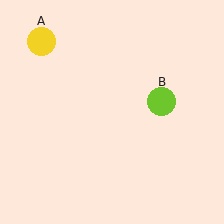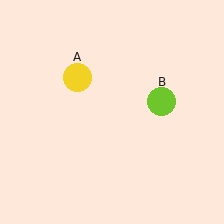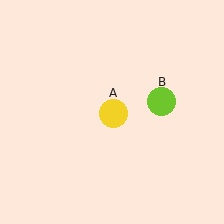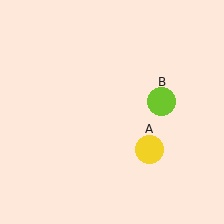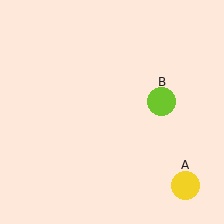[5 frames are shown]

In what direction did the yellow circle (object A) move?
The yellow circle (object A) moved down and to the right.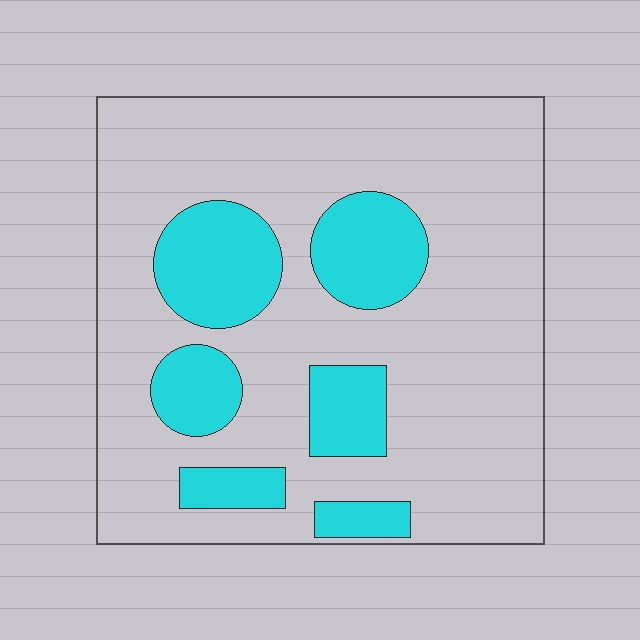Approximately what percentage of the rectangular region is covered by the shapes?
Approximately 25%.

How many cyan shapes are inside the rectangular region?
6.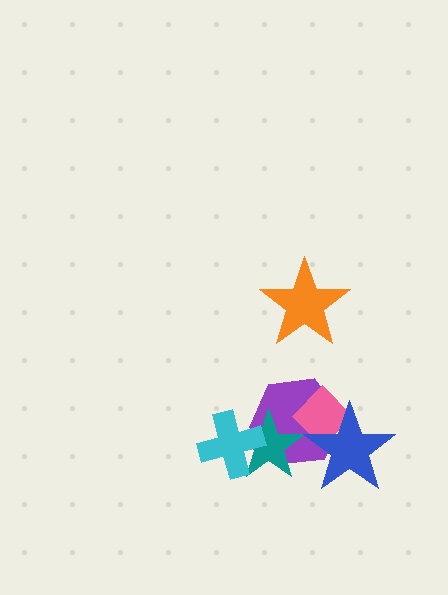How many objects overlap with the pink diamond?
3 objects overlap with the pink diamond.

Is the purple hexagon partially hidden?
Yes, it is partially covered by another shape.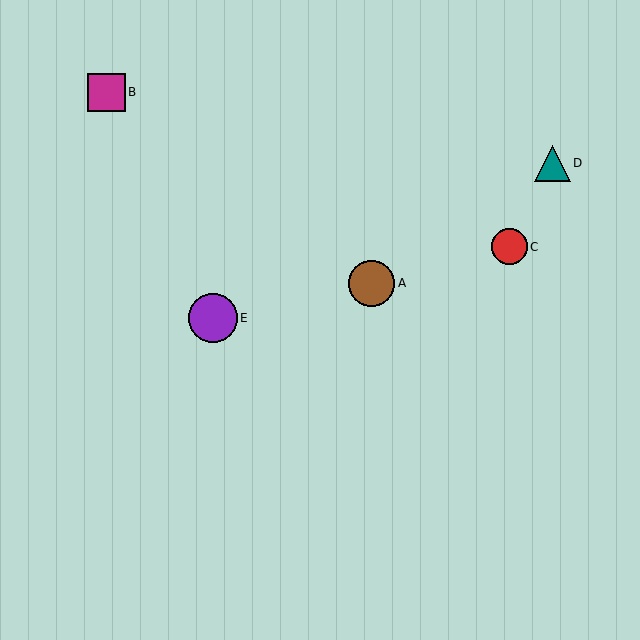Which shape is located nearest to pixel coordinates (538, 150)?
The teal triangle (labeled D) at (552, 163) is nearest to that location.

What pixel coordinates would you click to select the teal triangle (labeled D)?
Click at (552, 163) to select the teal triangle D.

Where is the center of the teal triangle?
The center of the teal triangle is at (552, 163).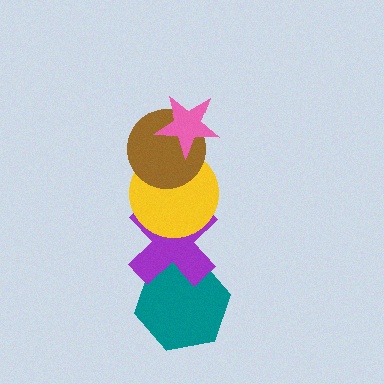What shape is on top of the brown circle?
The pink star is on top of the brown circle.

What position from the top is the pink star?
The pink star is 1st from the top.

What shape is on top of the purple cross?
The yellow circle is on top of the purple cross.